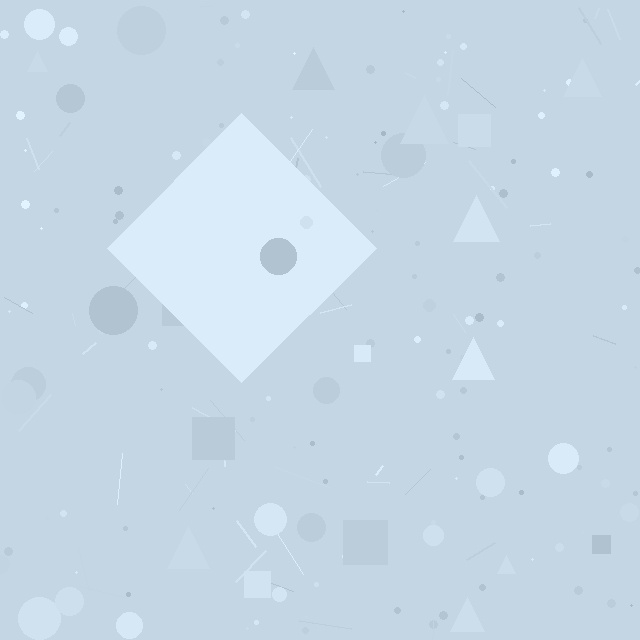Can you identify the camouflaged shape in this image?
The camouflaged shape is a diamond.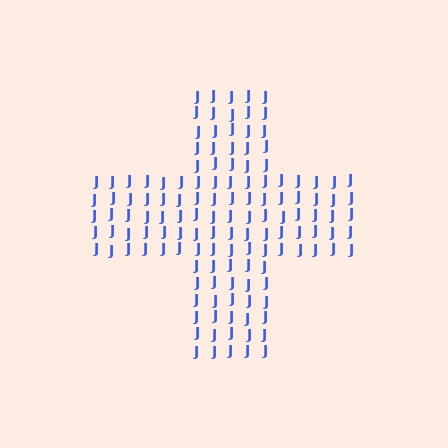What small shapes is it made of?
It is made of small letter J's.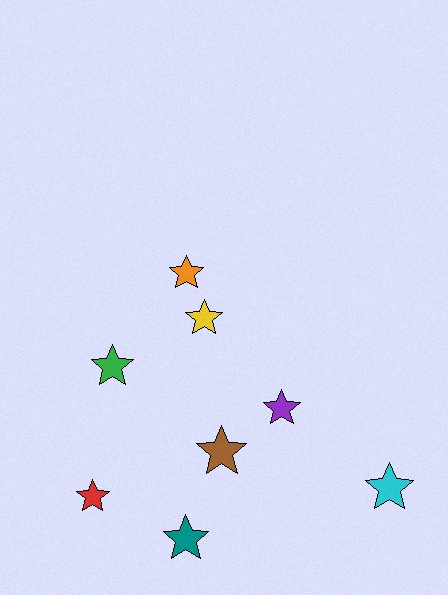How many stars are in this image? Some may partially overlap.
There are 8 stars.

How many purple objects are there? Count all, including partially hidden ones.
There is 1 purple object.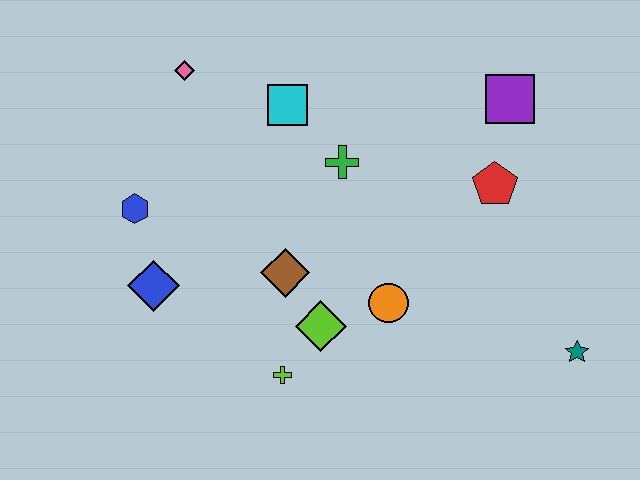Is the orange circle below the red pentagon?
Yes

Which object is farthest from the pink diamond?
The teal star is farthest from the pink diamond.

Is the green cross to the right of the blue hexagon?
Yes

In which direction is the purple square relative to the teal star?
The purple square is above the teal star.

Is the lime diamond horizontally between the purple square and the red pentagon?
No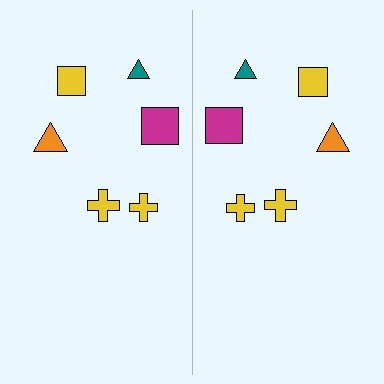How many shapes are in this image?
There are 12 shapes in this image.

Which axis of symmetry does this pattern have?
The pattern has a vertical axis of symmetry running through the center of the image.